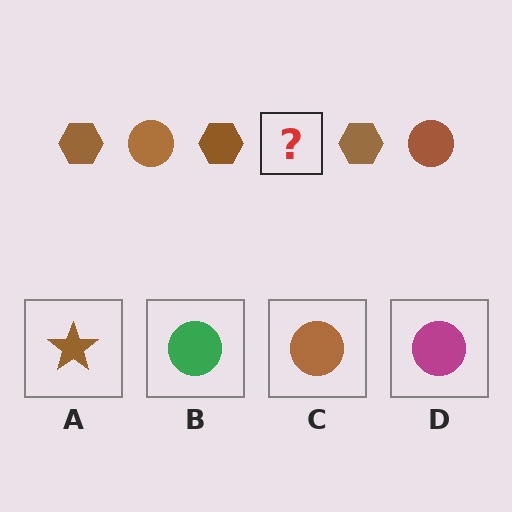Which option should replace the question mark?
Option C.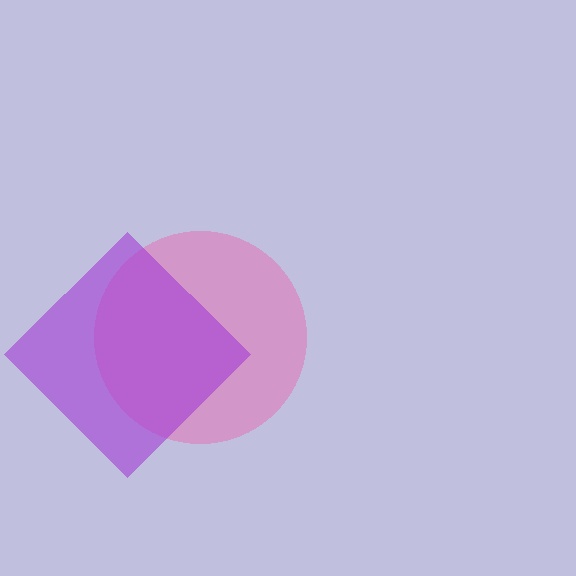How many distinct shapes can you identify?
There are 2 distinct shapes: a pink circle, a purple diamond.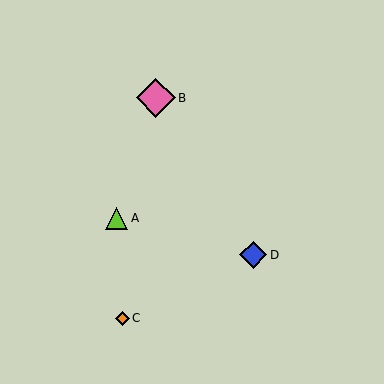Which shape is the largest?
The pink diamond (labeled B) is the largest.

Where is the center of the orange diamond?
The center of the orange diamond is at (122, 318).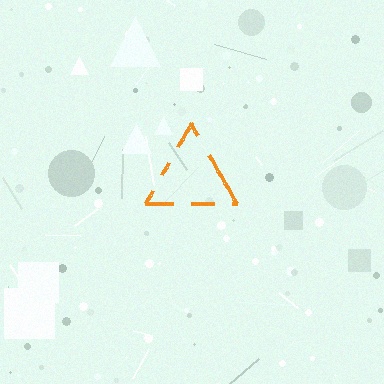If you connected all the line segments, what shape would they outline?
They would outline a triangle.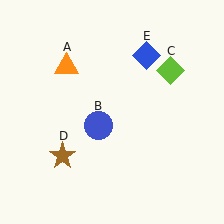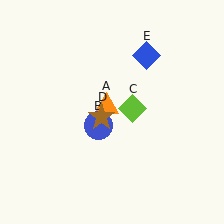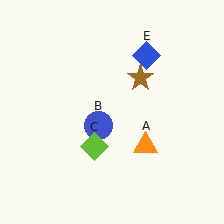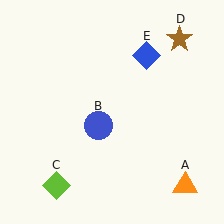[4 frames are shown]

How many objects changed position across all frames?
3 objects changed position: orange triangle (object A), lime diamond (object C), brown star (object D).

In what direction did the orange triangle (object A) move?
The orange triangle (object A) moved down and to the right.